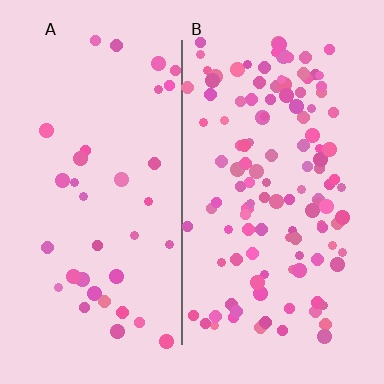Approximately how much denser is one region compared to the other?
Approximately 3.3× — region B over region A.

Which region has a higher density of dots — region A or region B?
B (the right).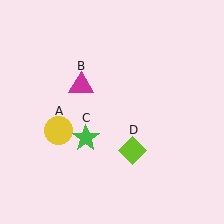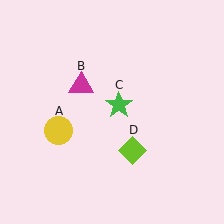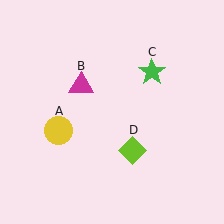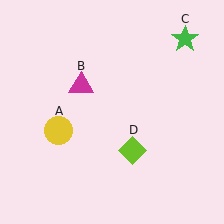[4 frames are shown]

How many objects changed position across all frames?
1 object changed position: green star (object C).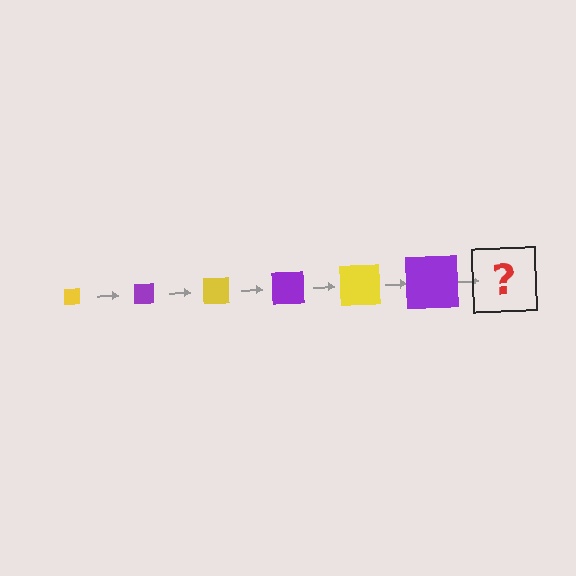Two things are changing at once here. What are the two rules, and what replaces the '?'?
The two rules are that the square grows larger each step and the color cycles through yellow and purple. The '?' should be a yellow square, larger than the previous one.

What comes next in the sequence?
The next element should be a yellow square, larger than the previous one.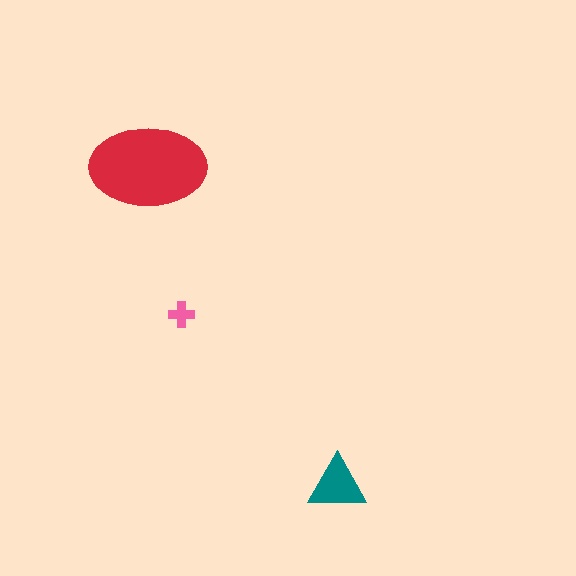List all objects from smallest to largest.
The pink cross, the teal triangle, the red ellipse.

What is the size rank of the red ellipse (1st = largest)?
1st.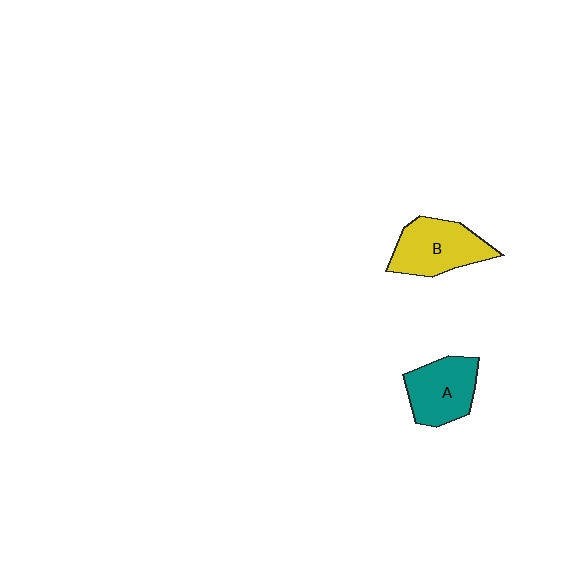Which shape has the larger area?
Shape B (yellow).